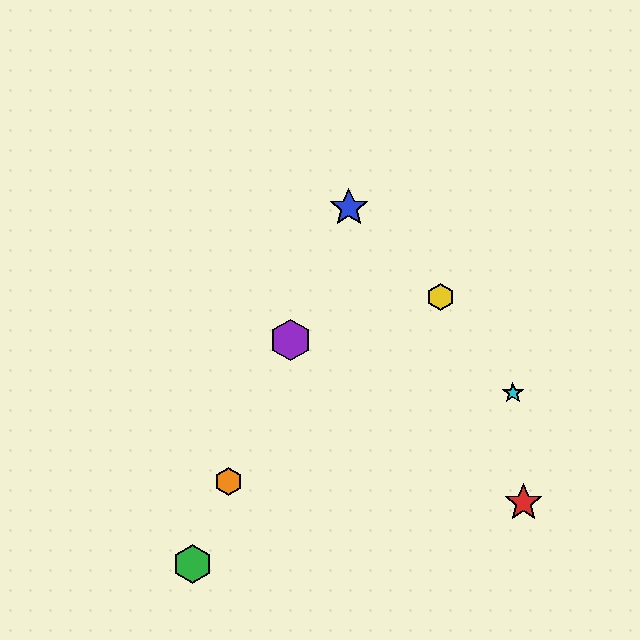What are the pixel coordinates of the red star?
The red star is at (524, 502).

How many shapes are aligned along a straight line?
4 shapes (the blue star, the green hexagon, the purple hexagon, the orange hexagon) are aligned along a straight line.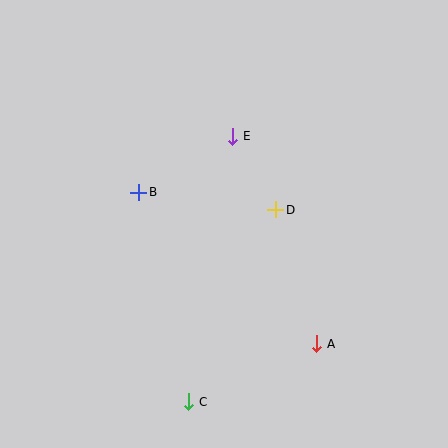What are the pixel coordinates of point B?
Point B is at (139, 192).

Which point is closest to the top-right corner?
Point E is closest to the top-right corner.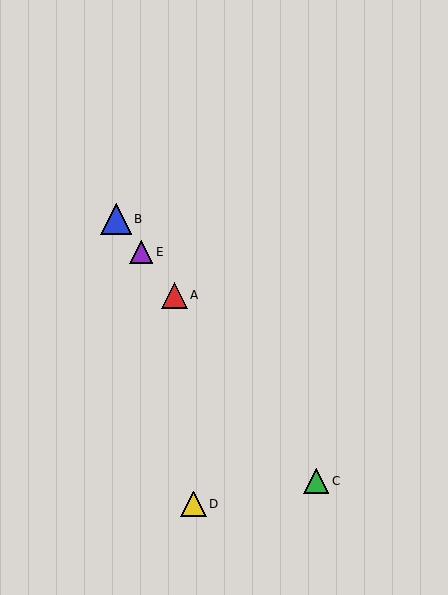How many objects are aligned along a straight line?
4 objects (A, B, C, E) are aligned along a straight line.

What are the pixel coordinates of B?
Object B is at (116, 219).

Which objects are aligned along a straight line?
Objects A, B, C, E are aligned along a straight line.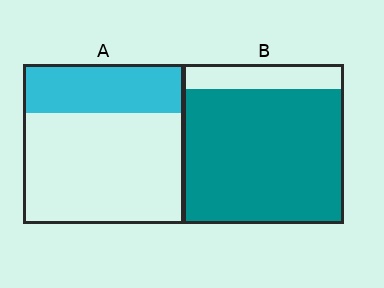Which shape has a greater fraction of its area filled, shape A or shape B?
Shape B.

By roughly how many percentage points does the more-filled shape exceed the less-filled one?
By roughly 55 percentage points (B over A).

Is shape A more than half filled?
No.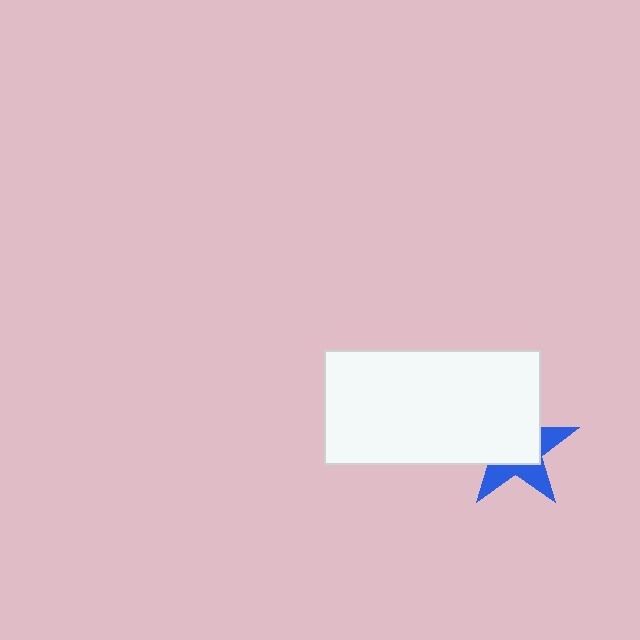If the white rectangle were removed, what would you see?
You would see the complete blue star.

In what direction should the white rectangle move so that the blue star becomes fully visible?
The white rectangle should move toward the upper-left. That is the shortest direction to clear the overlap and leave the blue star fully visible.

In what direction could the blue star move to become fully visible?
The blue star could move toward the lower-right. That would shift it out from behind the white rectangle entirely.